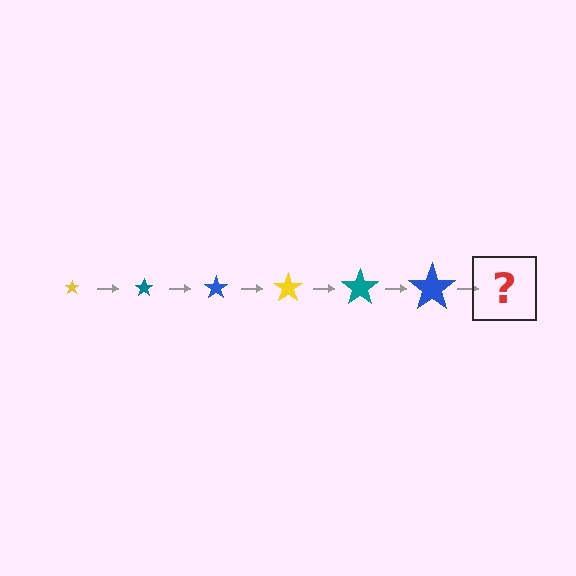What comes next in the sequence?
The next element should be a yellow star, larger than the previous one.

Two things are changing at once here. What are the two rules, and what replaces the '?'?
The two rules are that the star grows larger each step and the color cycles through yellow, teal, and blue. The '?' should be a yellow star, larger than the previous one.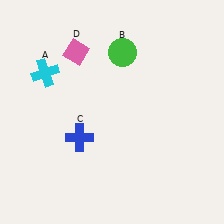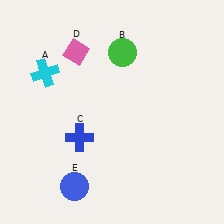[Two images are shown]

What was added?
A blue circle (E) was added in Image 2.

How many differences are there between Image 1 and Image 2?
There is 1 difference between the two images.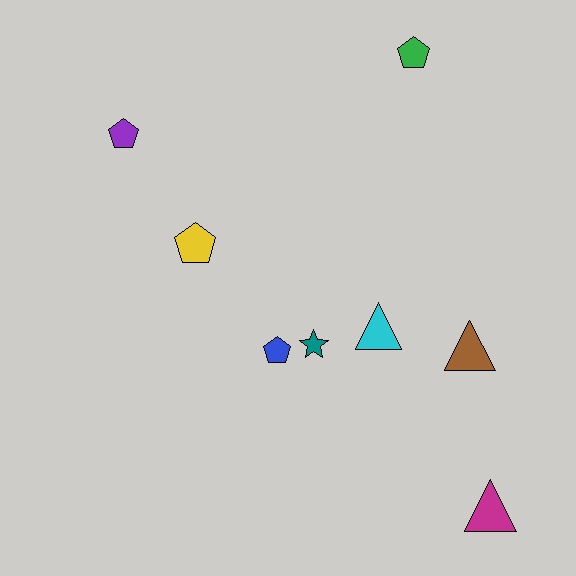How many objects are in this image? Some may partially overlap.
There are 8 objects.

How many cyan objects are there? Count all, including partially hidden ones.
There is 1 cyan object.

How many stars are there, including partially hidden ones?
There is 1 star.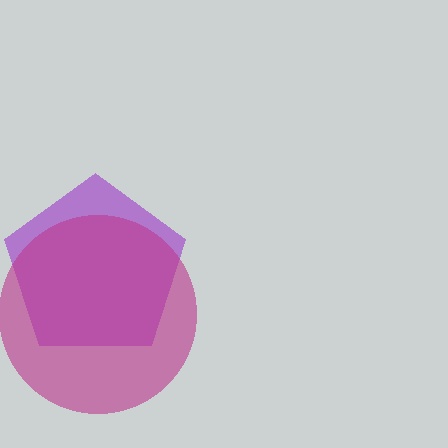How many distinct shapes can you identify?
There are 2 distinct shapes: a purple pentagon, a magenta circle.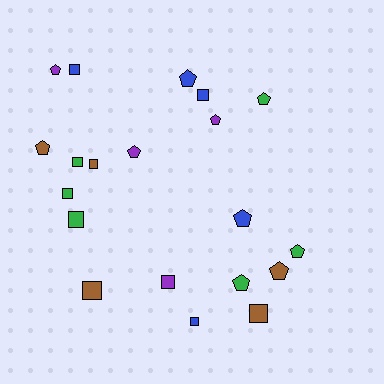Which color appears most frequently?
Green, with 6 objects.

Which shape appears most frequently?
Square, with 10 objects.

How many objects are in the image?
There are 20 objects.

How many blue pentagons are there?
There are 2 blue pentagons.